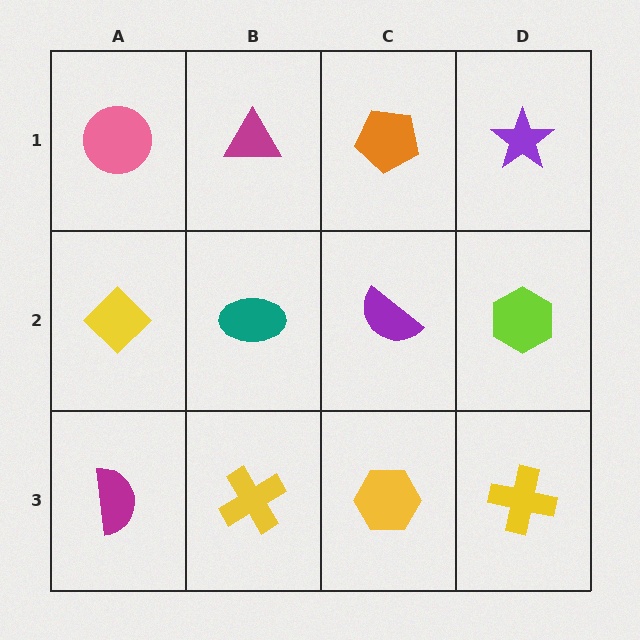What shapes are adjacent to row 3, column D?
A lime hexagon (row 2, column D), a yellow hexagon (row 3, column C).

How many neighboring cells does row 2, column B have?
4.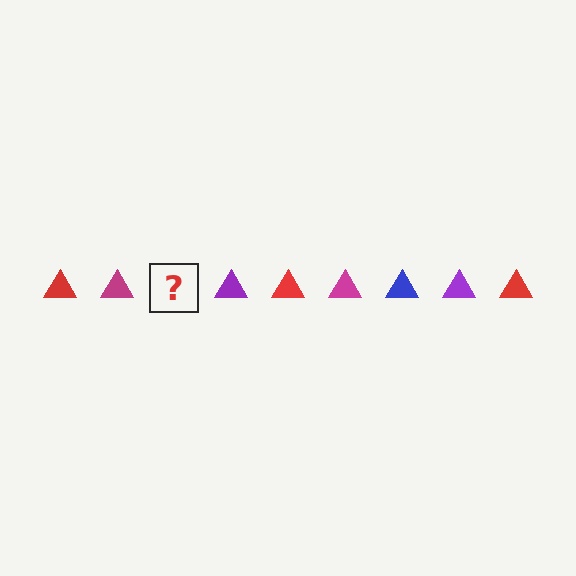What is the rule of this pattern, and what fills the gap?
The rule is that the pattern cycles through red, magenta, blue, purple triangles. The gap should be filled with a blue triangle.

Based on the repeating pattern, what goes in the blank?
The blank should be a blue triangle.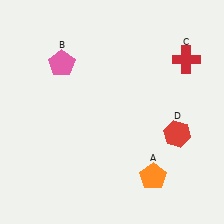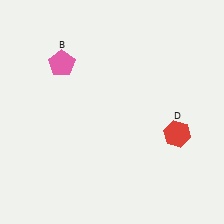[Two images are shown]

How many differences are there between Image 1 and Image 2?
There are 2 differences between the two images.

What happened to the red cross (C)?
The red cross (C) was removed in Image 2. It was in the top-right area of Image 1.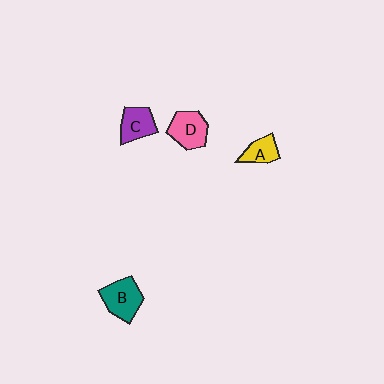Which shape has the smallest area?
Shape A (yellow).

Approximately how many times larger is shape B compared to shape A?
Approximately 1.6 times.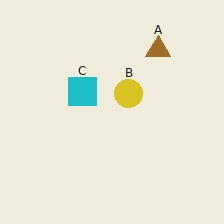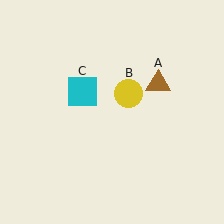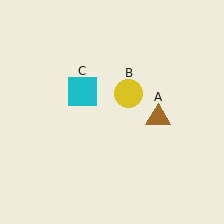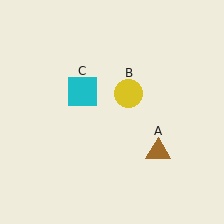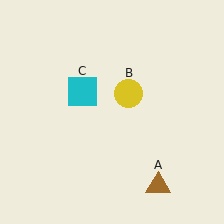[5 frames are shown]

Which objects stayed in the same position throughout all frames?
Yellow circle (object B) and cyan square (object C) remained stationary.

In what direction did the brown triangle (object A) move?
The brown triangle (object A) moved down.